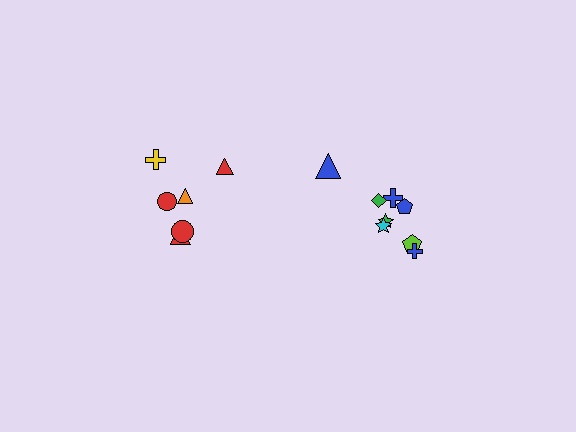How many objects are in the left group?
There are 6 objects.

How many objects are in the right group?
There are 8 objects.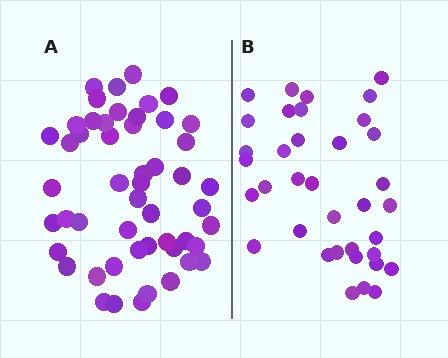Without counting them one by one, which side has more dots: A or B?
Region A (the left region) has more dots.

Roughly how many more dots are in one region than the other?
Region A has approximately 15 more dots than region B.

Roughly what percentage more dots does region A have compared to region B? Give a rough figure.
About 40% more.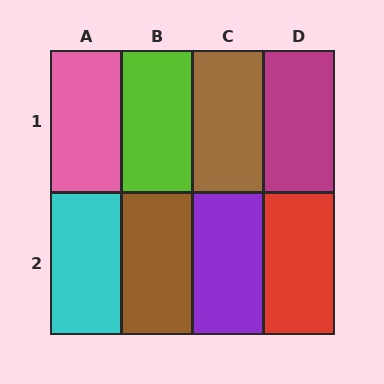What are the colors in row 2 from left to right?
Cyan, brown, purple, red.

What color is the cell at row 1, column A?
Pink.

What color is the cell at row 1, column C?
Brown.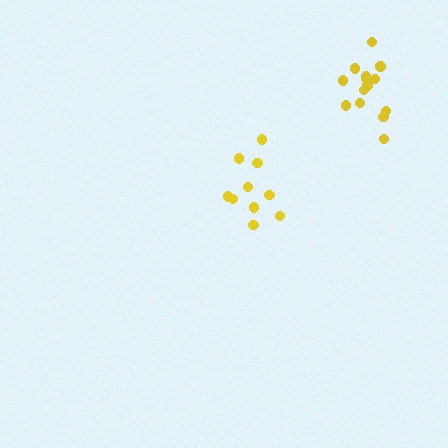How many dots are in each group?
Group 1: 10 dots, Group 2: 14 dots (24 total).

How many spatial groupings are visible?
There are 2 spatial groupings.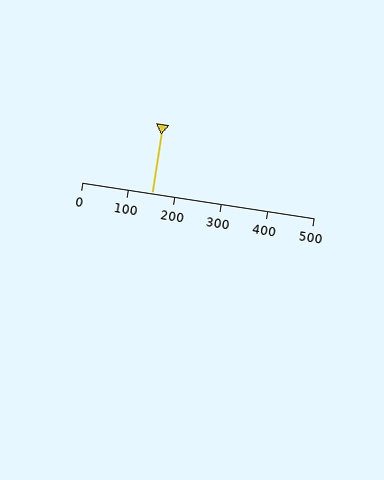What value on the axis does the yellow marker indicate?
The marker indicates approximately 150.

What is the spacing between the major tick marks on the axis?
The major ticks are spaced 100 apart.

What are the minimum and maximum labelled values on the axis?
The axis runs from 0 to 500.